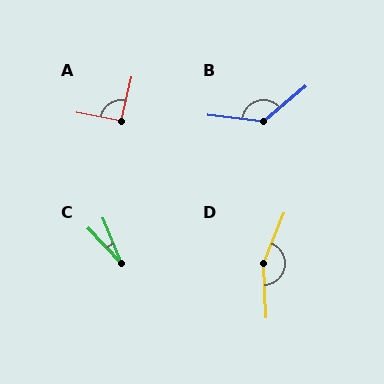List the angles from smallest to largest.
C (22°), A (92°), B (134°), D (156°).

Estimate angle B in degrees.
Approximately 134 degrees.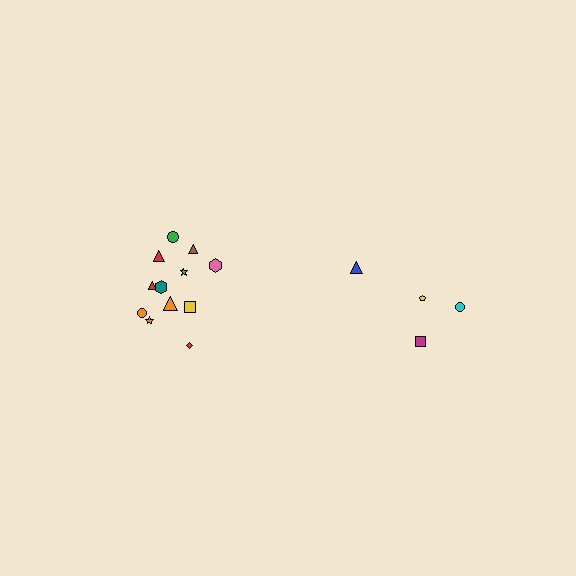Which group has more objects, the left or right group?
The left group.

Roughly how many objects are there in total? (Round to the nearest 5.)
Roughly 15 objects in total.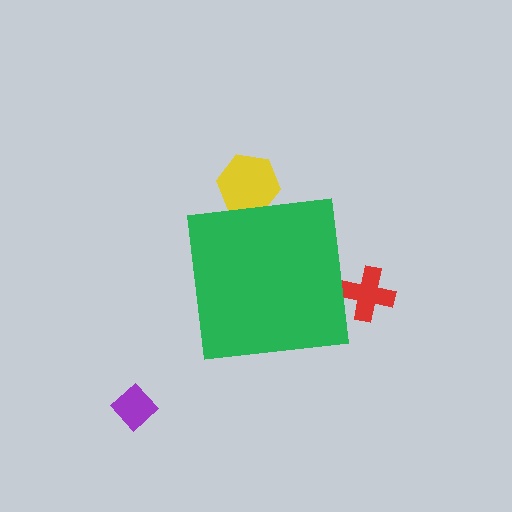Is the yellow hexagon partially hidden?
Yes, the yellow hexagon is partially hidden behind the green square.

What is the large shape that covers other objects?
A green square.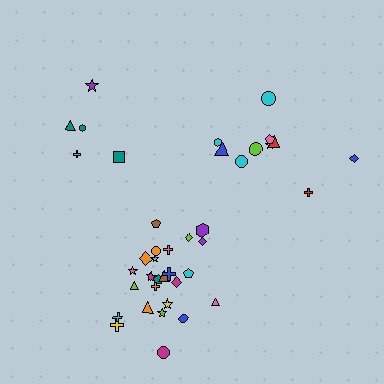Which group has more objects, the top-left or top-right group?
The top-right group.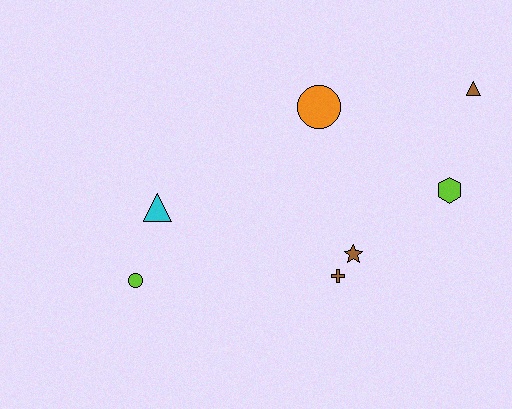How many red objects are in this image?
There are no red objects.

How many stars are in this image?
There is 1 star.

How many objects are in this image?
There are 7 objects.